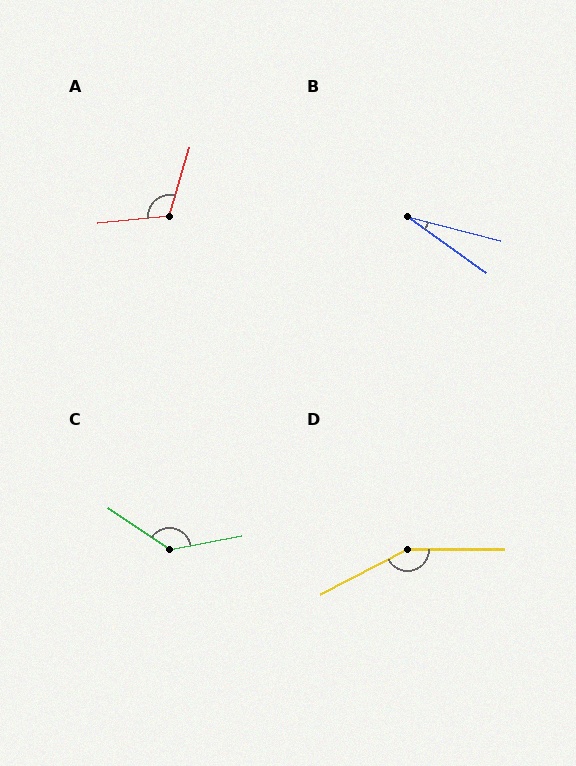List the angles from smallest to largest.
B (22°), A (112°), C (135°), D (153°).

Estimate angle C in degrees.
Approximately 135 degrees.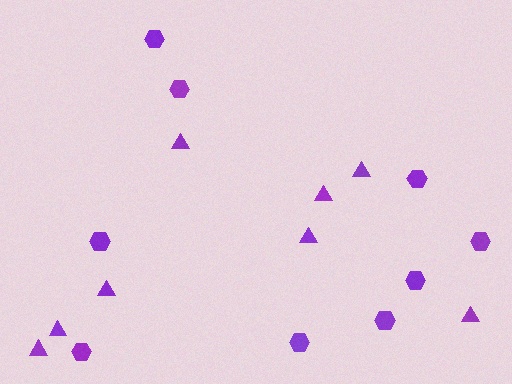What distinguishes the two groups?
There are 2 groups: one group of hexagons (9) and one group of triangles (8).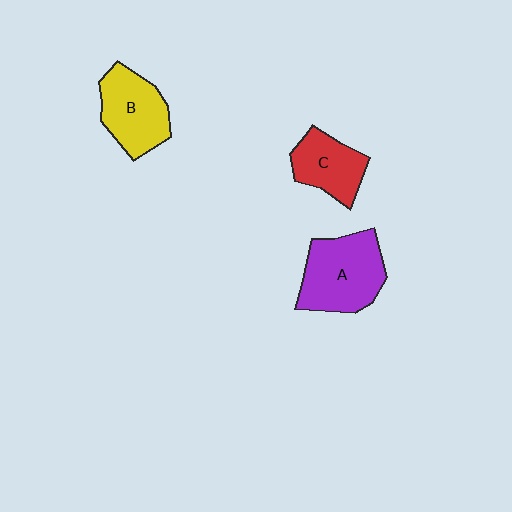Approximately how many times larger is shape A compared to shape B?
Approximately 1.2 times.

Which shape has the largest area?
Shape A (purple).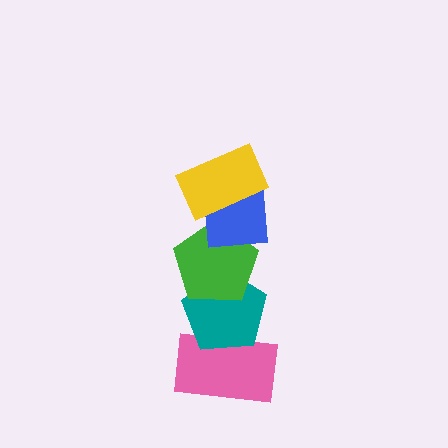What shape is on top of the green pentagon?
The blue square is on top of the green pentagon.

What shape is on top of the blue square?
The yellow rectangle is on top of the blue square.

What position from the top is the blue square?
The blue square is 2nd from the top.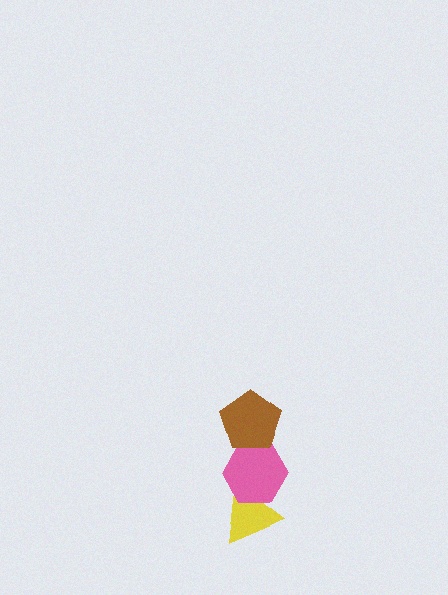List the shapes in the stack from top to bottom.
From top to bottom: the brown pentagon, the pink hexagon, the yellow triangle.